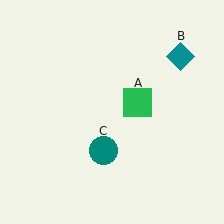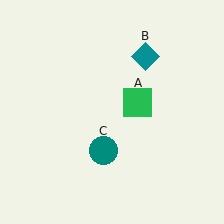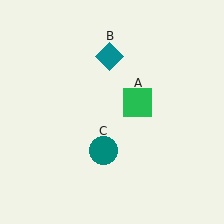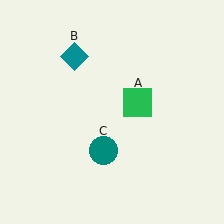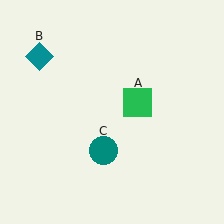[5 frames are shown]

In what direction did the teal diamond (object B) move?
The teal diamond (object B) moved left.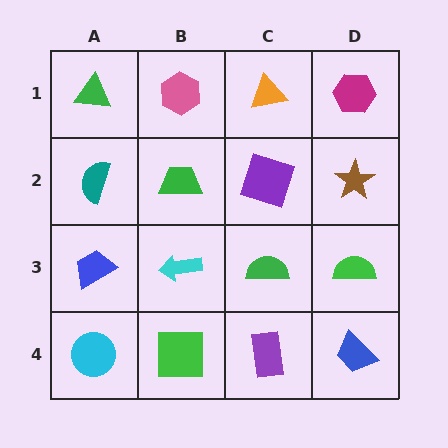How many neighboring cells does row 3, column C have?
4.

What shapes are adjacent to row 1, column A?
A teal semicircle (row 2, column A), a pink hexagon (row 1, column B).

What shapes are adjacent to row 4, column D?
A green semicircle (row 3, column D), a purple rectangle (row 4, column C).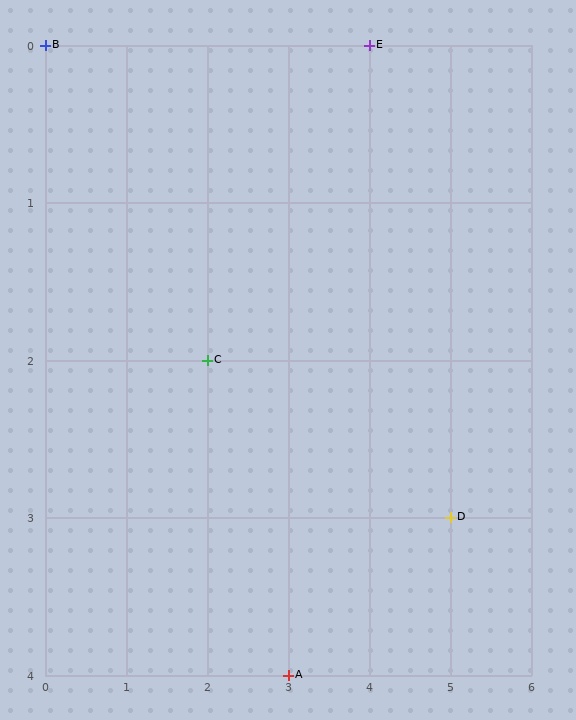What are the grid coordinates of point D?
Point D is at grid coordinates (5, 3).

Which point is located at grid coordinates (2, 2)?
Point C is at (2, 2).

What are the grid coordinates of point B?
Point B is at grid coordinates (0, 0).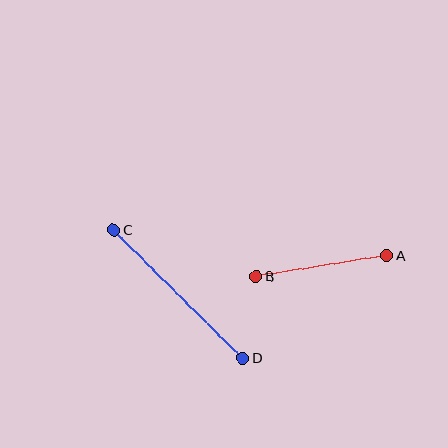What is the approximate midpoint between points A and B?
The midpoint is at approximately (322, 266) pixels.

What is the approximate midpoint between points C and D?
The midpoint is at approximately (178, 294) pixels.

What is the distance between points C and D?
The distance is approximately 182 pixels.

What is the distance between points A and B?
The distance is approximately 133 pixels.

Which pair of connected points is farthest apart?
Points C and D are farthest apart.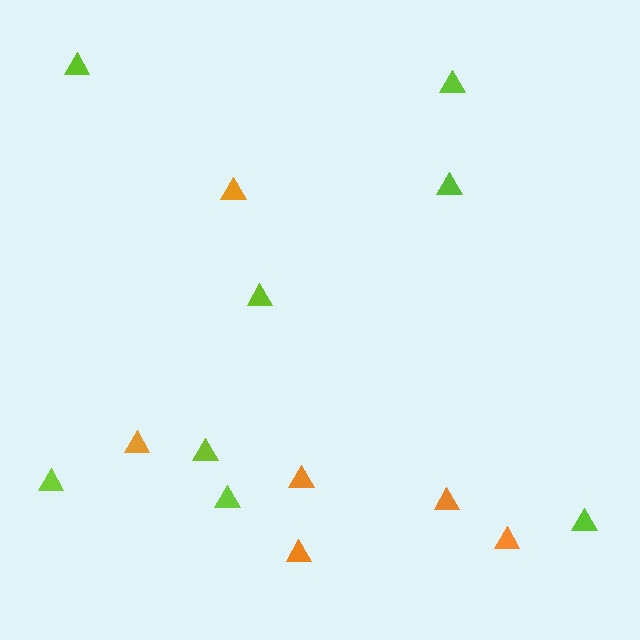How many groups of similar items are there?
There are 2 groups: one group of orange triangles (6) and one group of lime triangles (8).